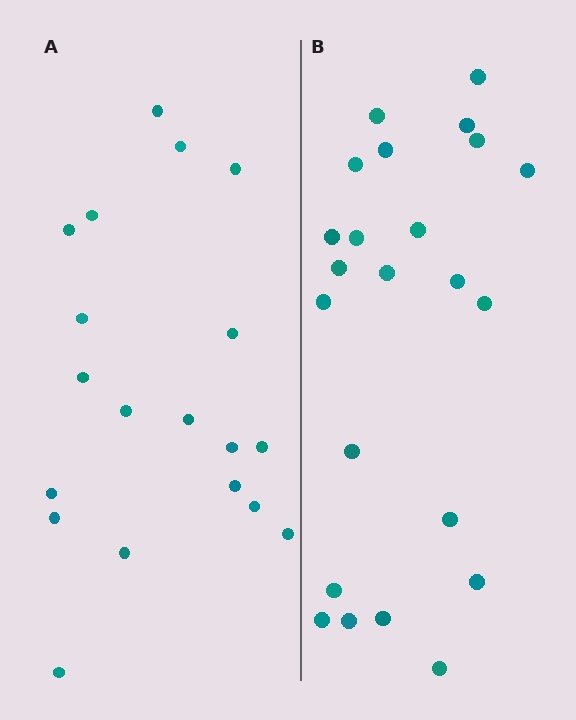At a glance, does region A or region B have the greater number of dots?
Region B (the right region) has more dots.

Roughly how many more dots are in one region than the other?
Region B has about 4 more dots than region A.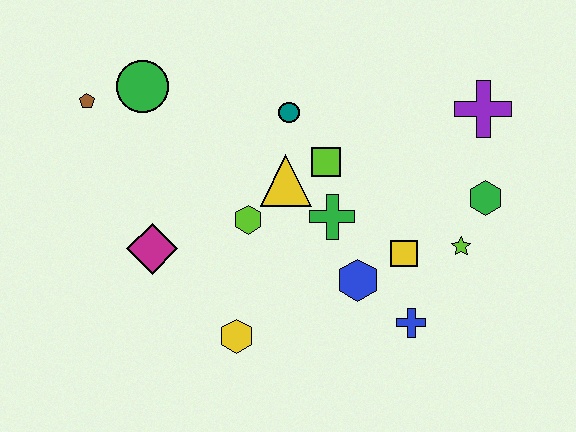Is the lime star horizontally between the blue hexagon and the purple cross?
Yes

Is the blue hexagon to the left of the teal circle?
No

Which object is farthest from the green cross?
The brown pentagon is farthest from the green cross.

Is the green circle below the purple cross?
No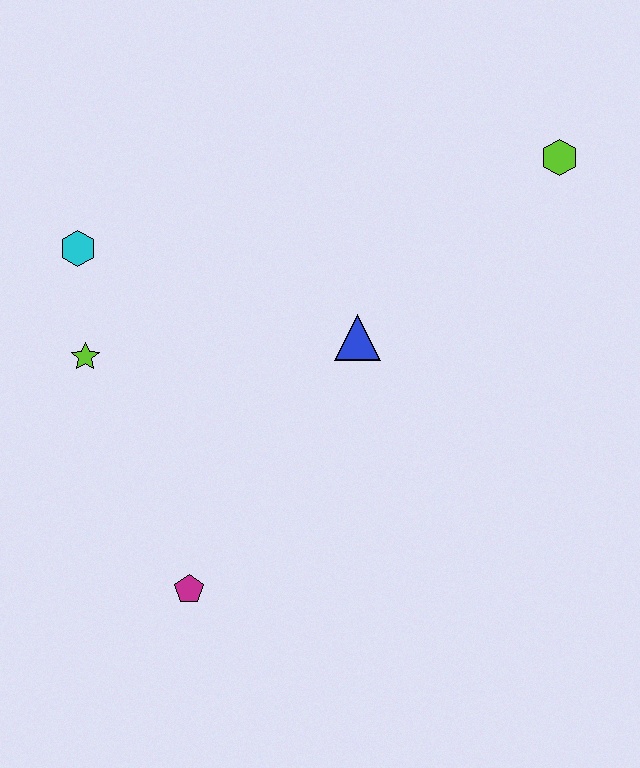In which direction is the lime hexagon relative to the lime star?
The lime hexagon is to the right of the lime star.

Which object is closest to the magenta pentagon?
The lime star is closest to the magenta pentagon.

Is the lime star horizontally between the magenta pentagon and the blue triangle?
No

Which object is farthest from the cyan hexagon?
The lime hexagon is farthest from the cyan hexagon.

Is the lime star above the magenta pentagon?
Yes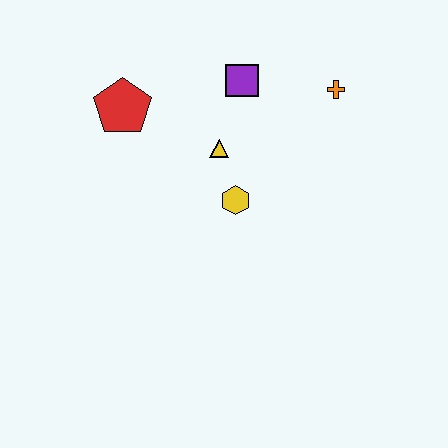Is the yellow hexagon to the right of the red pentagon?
Yes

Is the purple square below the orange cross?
No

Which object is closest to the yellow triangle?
The yellow hexagon is closest to the yellow triangle.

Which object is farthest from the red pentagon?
The orange cross is farthest from the red pentagon.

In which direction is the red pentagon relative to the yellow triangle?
The red pentagon is to the left of the yellow triangle.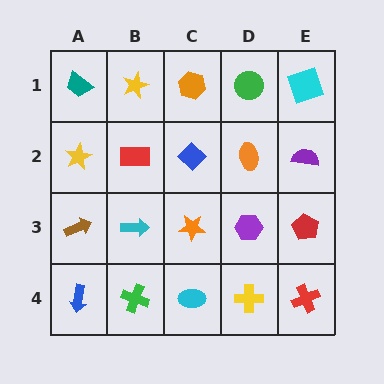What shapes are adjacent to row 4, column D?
A purple hexagon (row 3, column D), a cyan ellipse (row 4, column C), a red cross (row 4, column E).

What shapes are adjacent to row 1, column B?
A red rectangle (row 2, column B), a teal trapezoid (row 1, column A), an orange hexagon (row 1, column C).